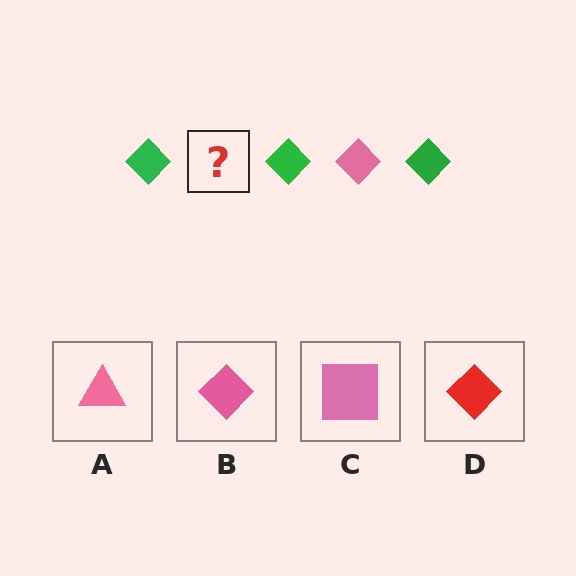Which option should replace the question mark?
Option B.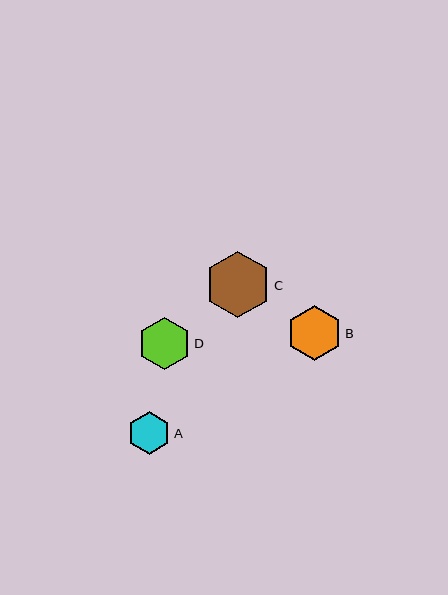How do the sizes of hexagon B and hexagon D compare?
Hexagon B and hexagon D are approximately the same size.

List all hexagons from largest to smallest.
From largest to smallest: C, B, D, A.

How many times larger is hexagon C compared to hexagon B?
Hexagon C is approximately 1.2 times the size of hexagon B.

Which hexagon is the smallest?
Hexagon A is the smallest with a size of approximately 43 pixels.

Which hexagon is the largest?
Hexagon C is the largest with a size of approximately 66 pixels.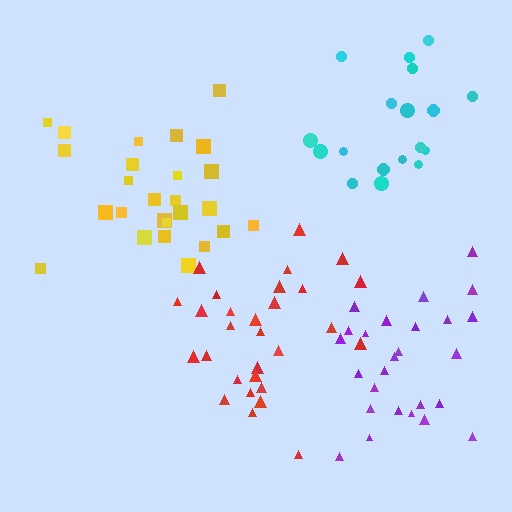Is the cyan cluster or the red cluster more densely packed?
Red.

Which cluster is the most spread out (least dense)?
Cyan.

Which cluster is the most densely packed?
Red.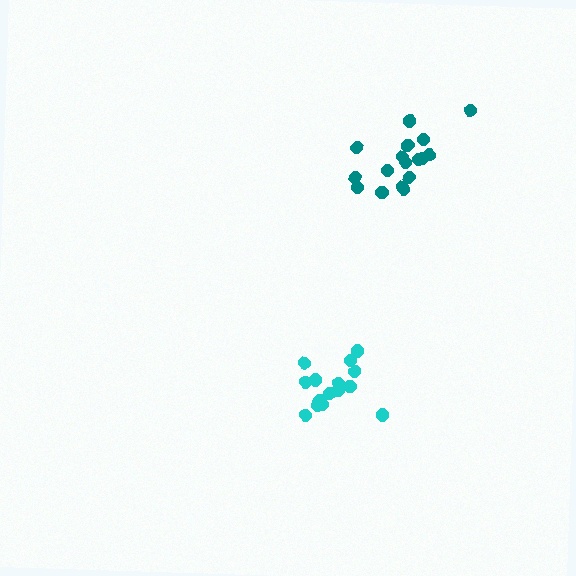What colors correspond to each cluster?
The clusters are colored: cyan, teal.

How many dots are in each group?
Group 1: 15 dots, Group 2: 17 dots (32 total).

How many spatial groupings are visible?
There are 2 spatial groupings.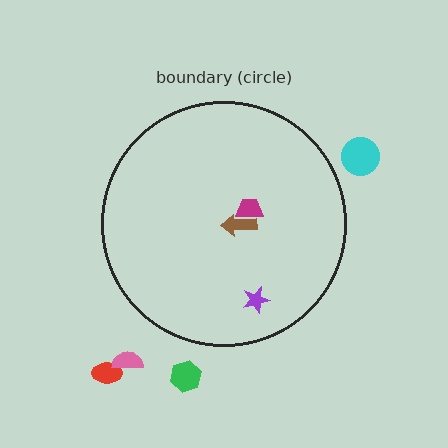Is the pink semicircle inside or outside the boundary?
Outside.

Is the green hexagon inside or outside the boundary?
Outside.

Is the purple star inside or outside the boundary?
Inside.